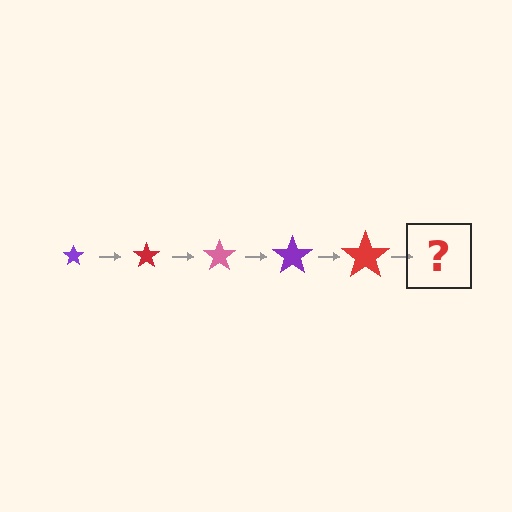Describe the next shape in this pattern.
It should be a pink star, larger than the previous one.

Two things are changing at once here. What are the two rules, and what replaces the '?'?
The two rules are that the star grows larger each step and the color cycles through purple, red, and pink. The '?' should be a pink star, larger than the previous one.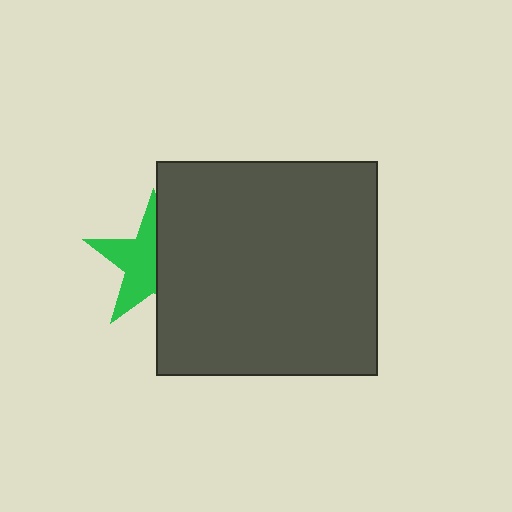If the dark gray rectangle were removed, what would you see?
You would see the complete green star.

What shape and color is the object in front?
The object in front is a dark gray rectangle.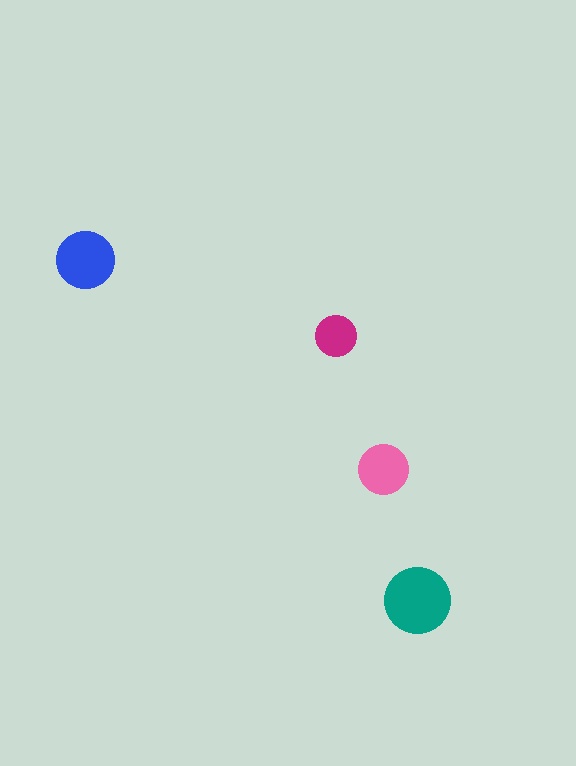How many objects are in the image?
There are 4 objects in the image.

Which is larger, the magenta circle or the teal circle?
The teal one.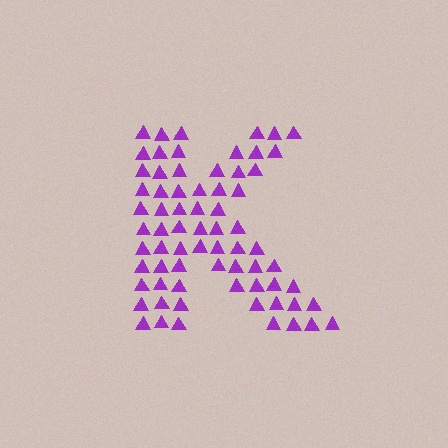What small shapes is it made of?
It is made of small triangles.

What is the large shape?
The large shape is the letter K.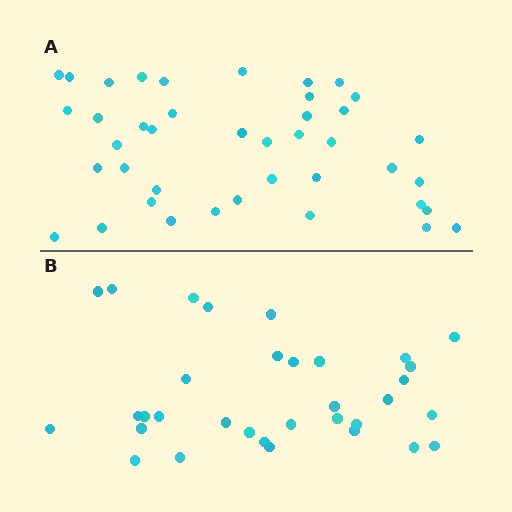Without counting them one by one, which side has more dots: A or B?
Region A (the top region) has more dots.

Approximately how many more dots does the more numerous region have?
Region A has roughly 8 or so more dots than region B.